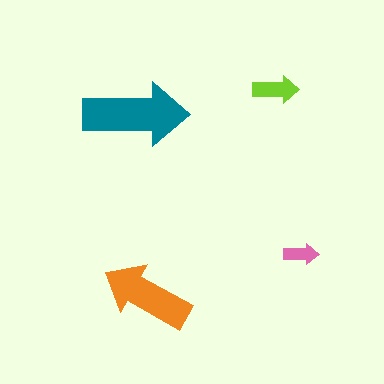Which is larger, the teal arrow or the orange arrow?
The teal one.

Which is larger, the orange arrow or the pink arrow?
The orange one.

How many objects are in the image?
There are 4 objects in the image.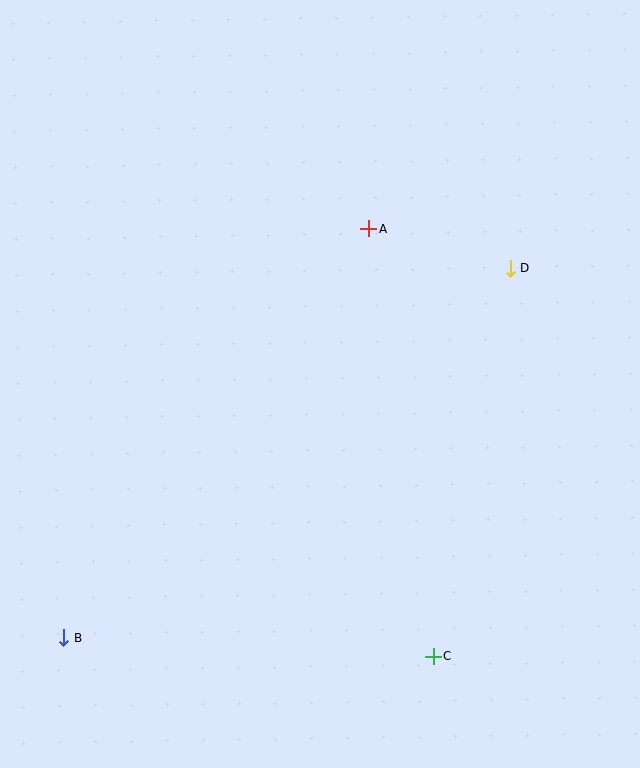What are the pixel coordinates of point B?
Point B is at (63, 637).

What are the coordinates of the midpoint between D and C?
The midpoint between D and C is at (472, 462).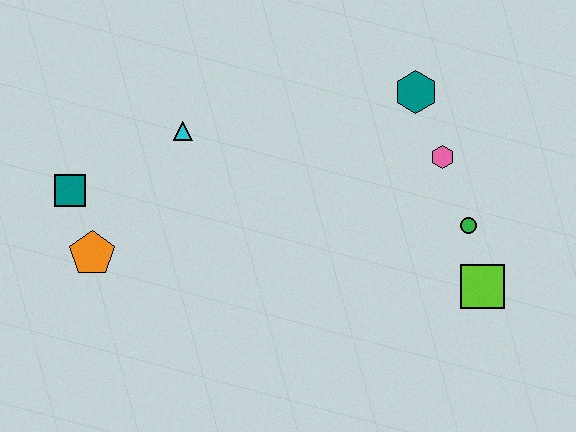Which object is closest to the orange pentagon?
The teal square is closest to the orange pentagon.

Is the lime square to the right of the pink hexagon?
Yes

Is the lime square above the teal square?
No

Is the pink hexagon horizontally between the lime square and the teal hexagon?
Yes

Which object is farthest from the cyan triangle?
The lime square is farthest from the cyan triangle.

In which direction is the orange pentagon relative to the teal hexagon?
The orange pentagon is to the left of the teal hexagon.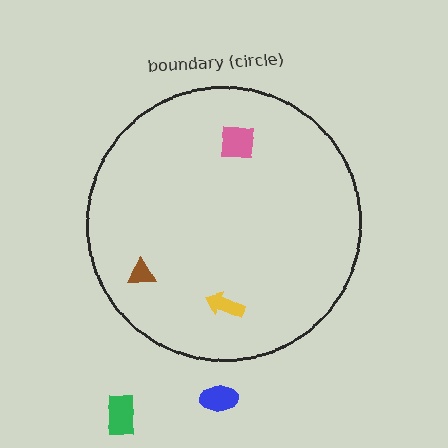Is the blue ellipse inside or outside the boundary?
Outside.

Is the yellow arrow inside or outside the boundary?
Inside.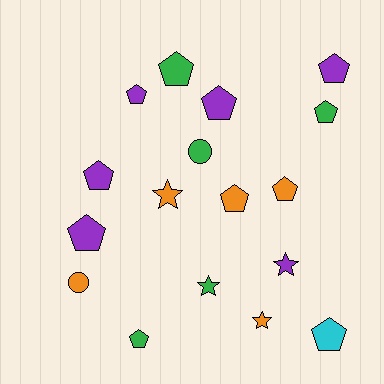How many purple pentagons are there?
There are 5 purple pentagons.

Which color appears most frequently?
Purple, with 6 objects.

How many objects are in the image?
There are 17 objects.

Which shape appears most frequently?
Pentagon, with 11 objects.